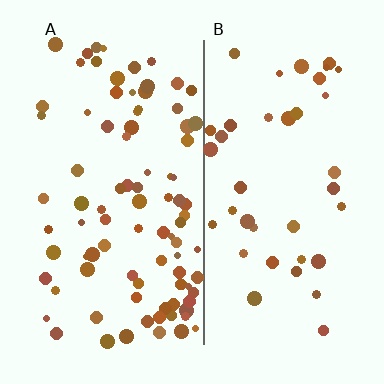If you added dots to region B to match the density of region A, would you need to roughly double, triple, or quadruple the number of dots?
Approximately double.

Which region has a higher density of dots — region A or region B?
A (the left).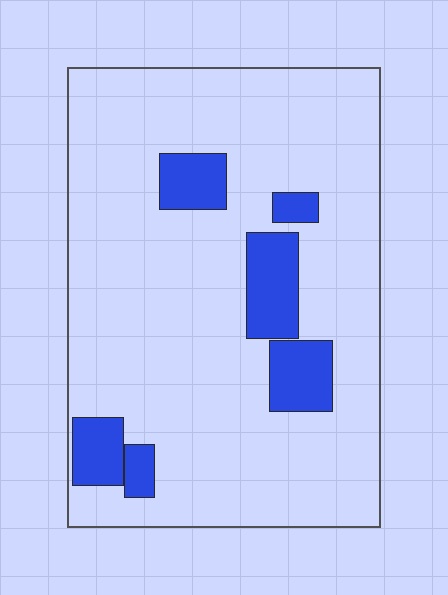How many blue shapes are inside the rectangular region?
6.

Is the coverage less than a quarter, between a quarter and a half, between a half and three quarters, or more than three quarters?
Less than a quarter.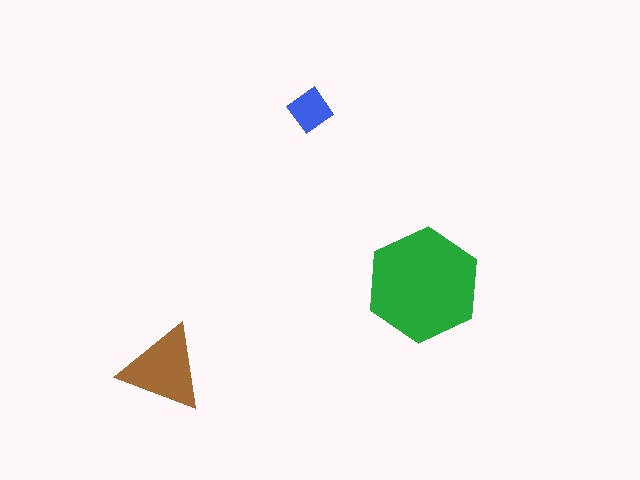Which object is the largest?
The green hexagon.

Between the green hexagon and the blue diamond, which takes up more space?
The green hexagon.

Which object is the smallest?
The blue diamond.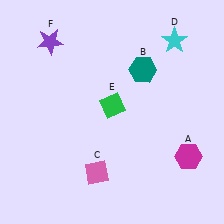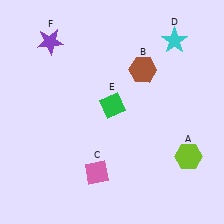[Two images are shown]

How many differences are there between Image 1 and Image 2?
There are 2 differences between the two images.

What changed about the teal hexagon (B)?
In Image 1, B is teal. In Image 2, it changed to brown.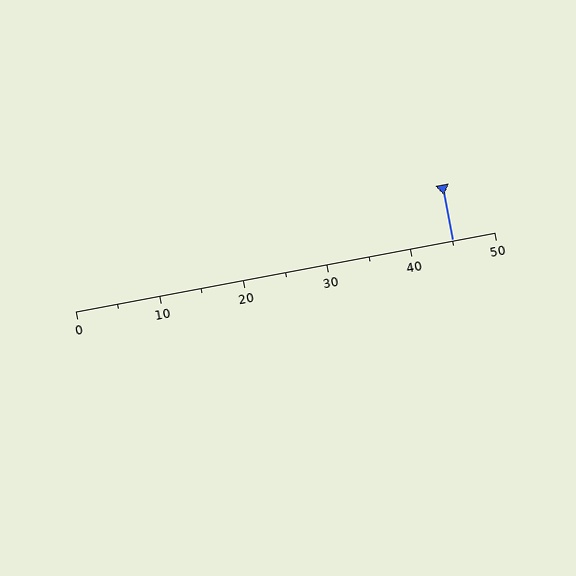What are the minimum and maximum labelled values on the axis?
The axis runs from 0 to 50.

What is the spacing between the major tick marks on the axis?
The major ticks are spaced 10 apart.